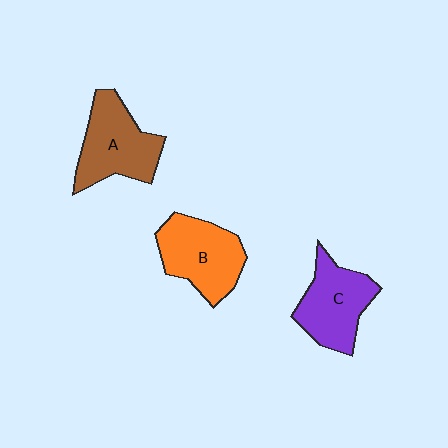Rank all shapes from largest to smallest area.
From largest to smallest: A (brown), B (orange), C (purple).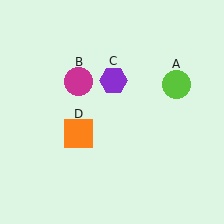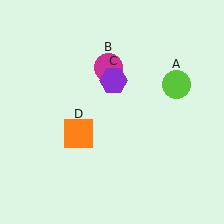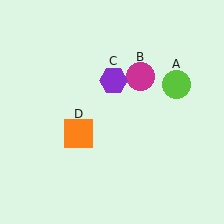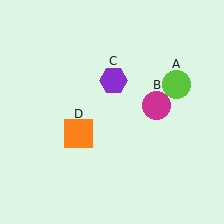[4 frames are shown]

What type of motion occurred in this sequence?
The magenta circle (object B) rotated clockwise around the center of the scene.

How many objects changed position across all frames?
1 object changed position: magenta circle (object B).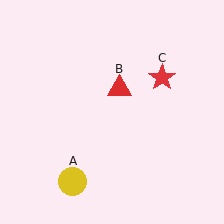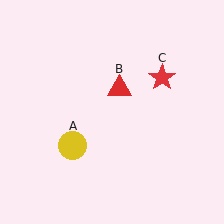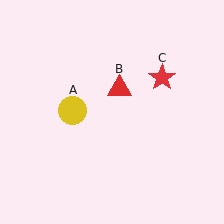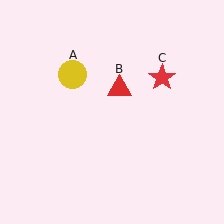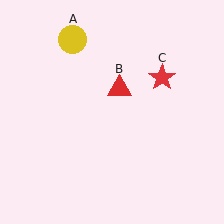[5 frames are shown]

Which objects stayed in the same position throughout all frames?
Red triangle (object B) and red star (object C) remained stationary.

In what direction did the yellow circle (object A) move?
The yellow circle (object A) moved up.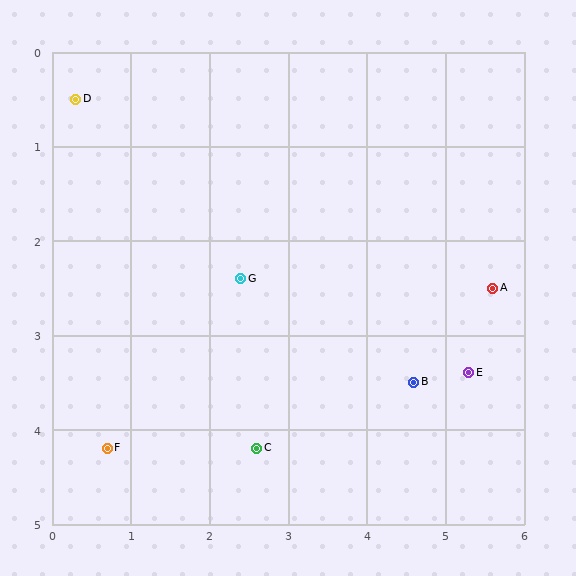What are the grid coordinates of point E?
Point E is at approximately (5.3, 3.4).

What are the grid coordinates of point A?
Point A is at approximately (5.6, 2.5).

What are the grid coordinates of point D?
Point D is at approximately (0.3, 0.5).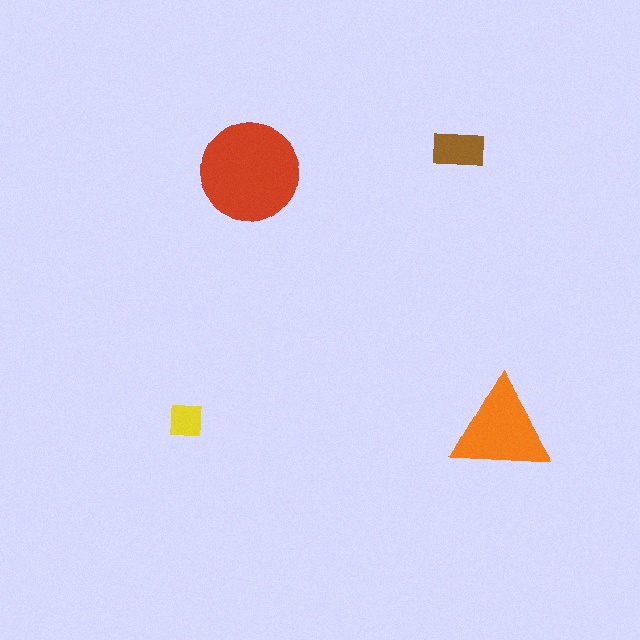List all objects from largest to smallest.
The red circle, the orange triangle, the brown rectangle, the yellow square.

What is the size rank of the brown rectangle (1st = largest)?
3rd.